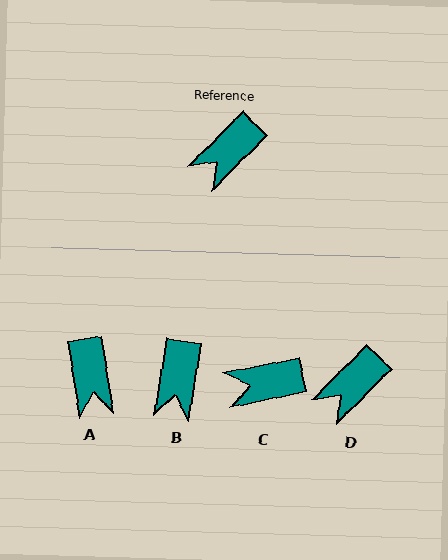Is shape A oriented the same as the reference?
No, it is off by about 54 degrees.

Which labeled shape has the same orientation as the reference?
D.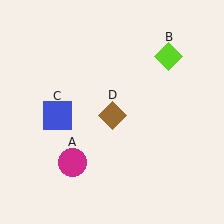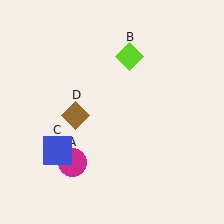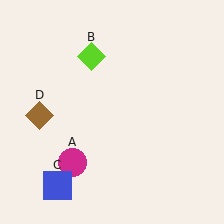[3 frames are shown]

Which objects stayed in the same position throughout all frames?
Magenta circle (object A) remained stationary.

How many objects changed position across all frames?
3 objects changed position: lime diamond (object B), blue square (object C), brown diamond (object D).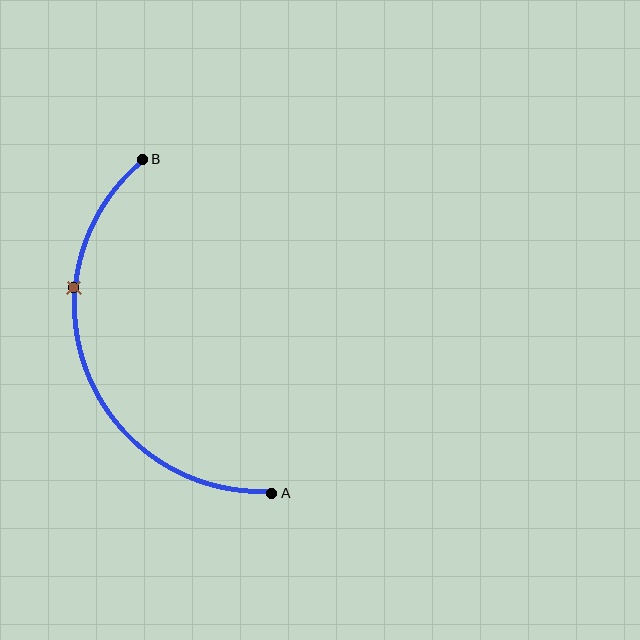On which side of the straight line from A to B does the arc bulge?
The arc bulges to the left of the straight line connecting A and B.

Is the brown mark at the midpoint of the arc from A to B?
No. The brown mark lies on the arc but is closer to endpoint B. The arc midpoint would be at the point on the curve equidistant along the arc from both A and B.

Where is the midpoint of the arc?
The arc midpoint is the point on the curve farthest from the straight line joining A and B. It sits to the left of that line.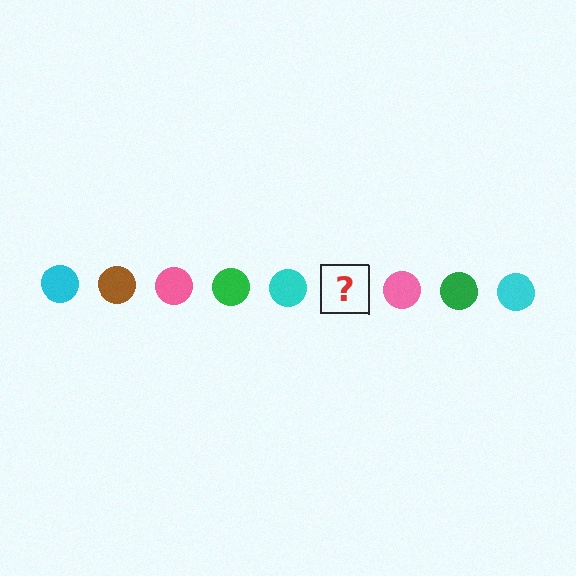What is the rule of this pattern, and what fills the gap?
The rule is that the pattern cycles through cyan, brown, pink, green circles. The gap should be filled with a brown circle.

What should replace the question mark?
The question mark should be replaced with a brown circle.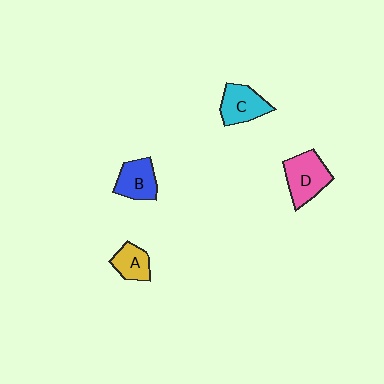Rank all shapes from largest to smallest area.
From largest to smallest: D (pink), C (cyan), B (blue), A (yellow).